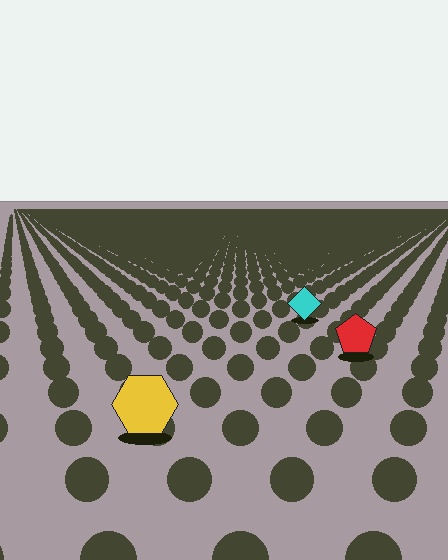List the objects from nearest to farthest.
From nearest to farthest: the yellow hexagon, the red pentagon, the cyan diamond.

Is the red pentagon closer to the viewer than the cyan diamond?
Yes. The red pentagon is closer — you can tell from the texture gradient: the ground texture is coarser near it.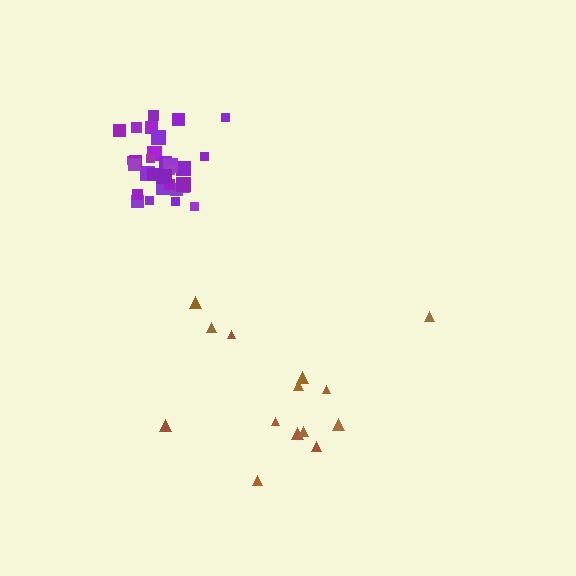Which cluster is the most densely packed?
Purple.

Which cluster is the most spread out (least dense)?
Brown.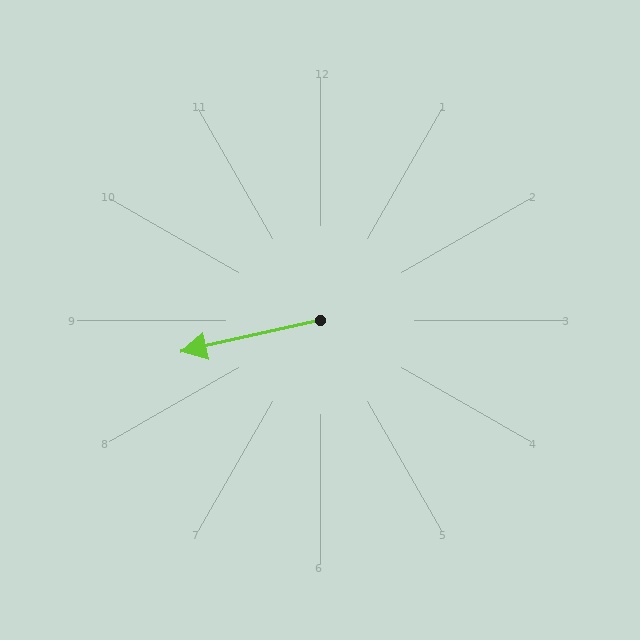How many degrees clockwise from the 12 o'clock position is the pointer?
Approximately 257 degrees.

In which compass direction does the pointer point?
West.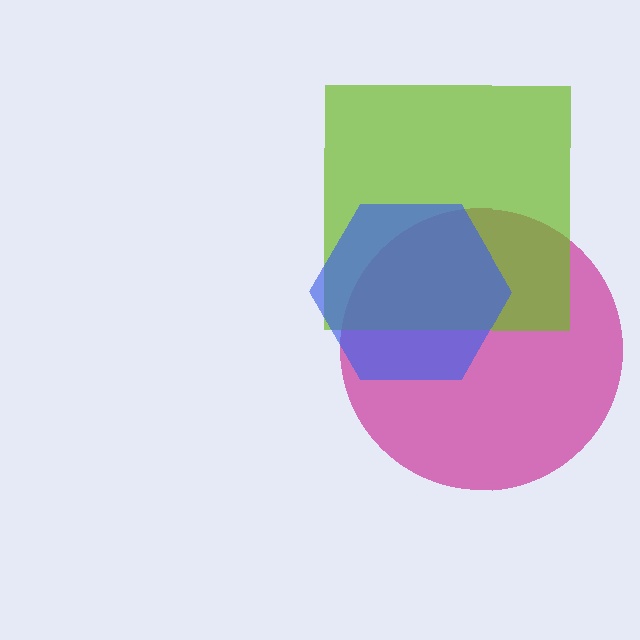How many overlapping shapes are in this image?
There are 3 overlapping shapes in the image.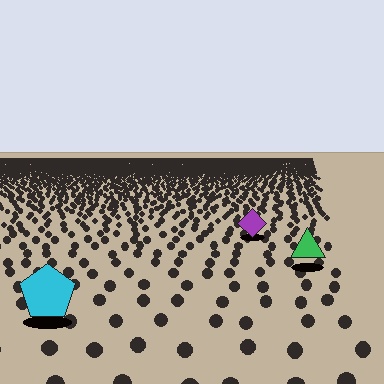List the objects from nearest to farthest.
From nearest to farthest: the cyan pentagon, the green triangle, the purple diamond.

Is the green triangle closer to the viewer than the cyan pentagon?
No. The cyan pentagon is closer — you can tell from the texture gradient: the ground texture is coarser near it.